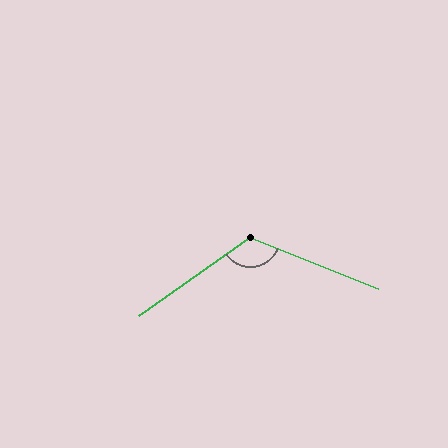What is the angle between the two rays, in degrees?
Approximately 123 degrees.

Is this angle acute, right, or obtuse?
It is obtuse.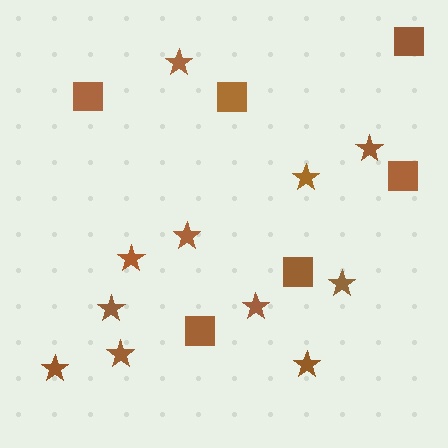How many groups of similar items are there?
There are 2 groups: one group of squares (6) and one group of stars (11).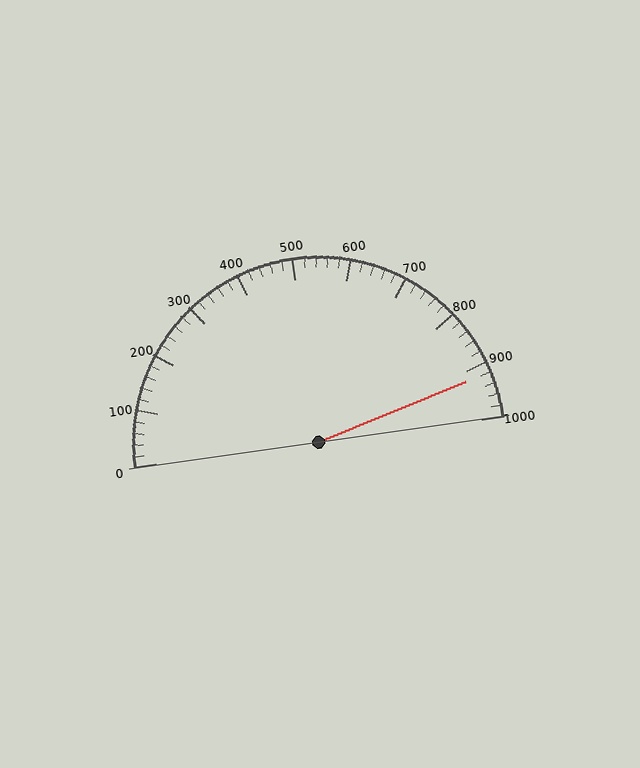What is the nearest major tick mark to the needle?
The nearest major tick mark is 900.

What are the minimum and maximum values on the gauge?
The gauge ranges from 0 to 1000.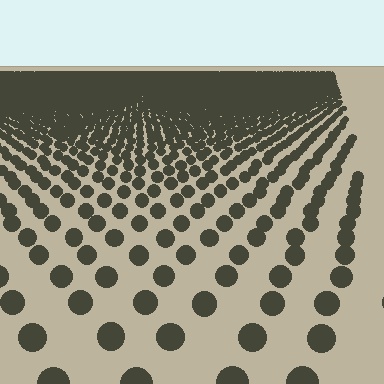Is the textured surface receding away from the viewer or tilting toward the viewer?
The surface is receding away from the viewer. Texture elements get smaller and denser toward the top.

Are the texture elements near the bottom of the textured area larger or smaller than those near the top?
Larger. Near the bottom, elements are closer to the viewer and appear at a bigger on-screen size.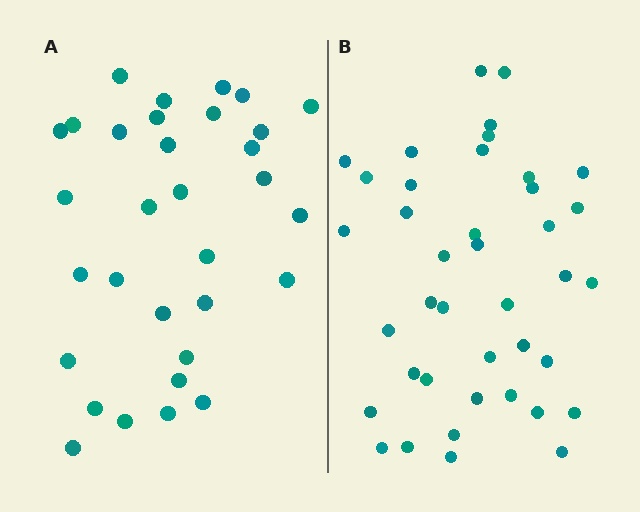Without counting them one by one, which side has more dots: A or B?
Region B (the right region) has more dots.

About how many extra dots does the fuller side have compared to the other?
Region B has roughly 8 or so more dots than region A.